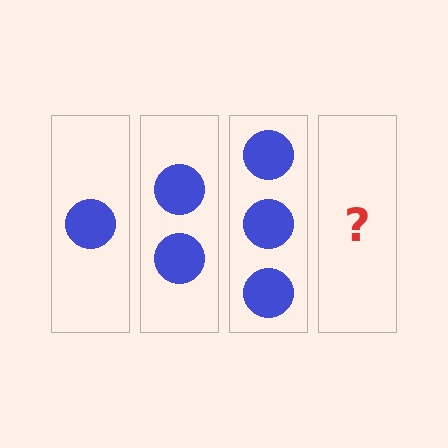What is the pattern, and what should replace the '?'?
The pattern is that each step adds one more circle. The '?' should be 4 circles.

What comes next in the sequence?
The next element should be 4 circles.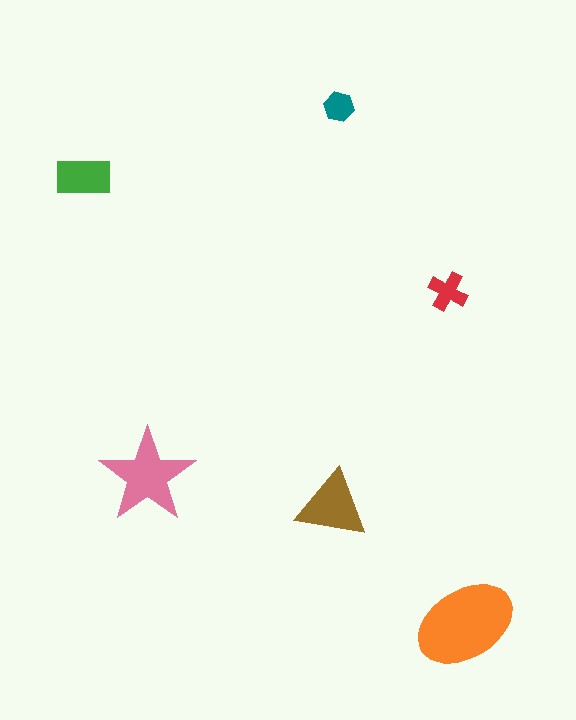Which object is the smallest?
The teal hexagon.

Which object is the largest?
The orange ellipse.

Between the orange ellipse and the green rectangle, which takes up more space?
The orange ellipse.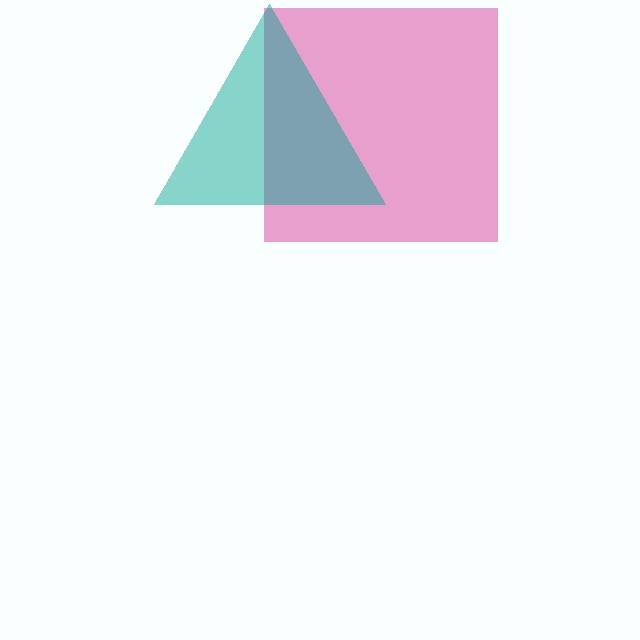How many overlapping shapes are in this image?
There are 2 overlapping shapes in the image.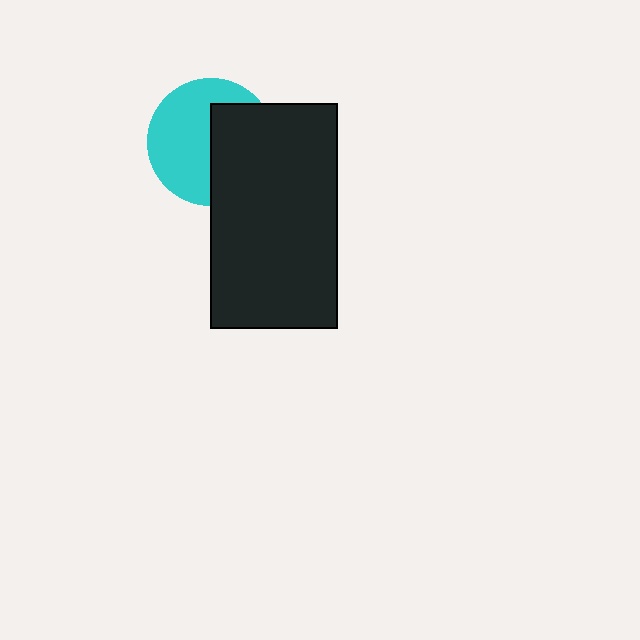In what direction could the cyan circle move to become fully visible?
The cyan circle could move left. That would shift it out from behind the black rectangle entirely.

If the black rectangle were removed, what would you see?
You would see the complete cyan circle.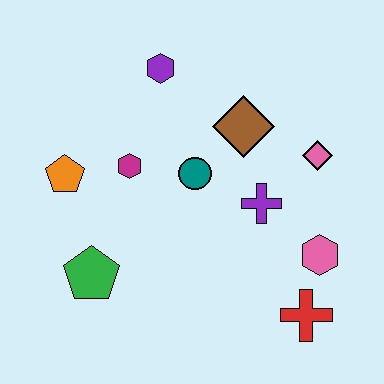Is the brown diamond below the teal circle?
No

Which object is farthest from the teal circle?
The red cross is farthest from the teal circle.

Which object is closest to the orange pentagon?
The magenta hexagon is closest to the orange pentagon.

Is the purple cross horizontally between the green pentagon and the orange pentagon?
No